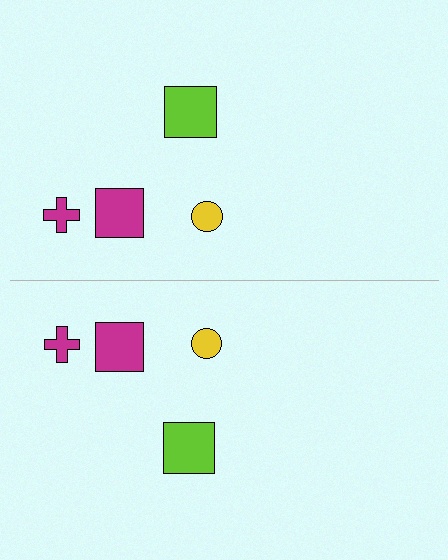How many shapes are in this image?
There are 8 shapes in this image.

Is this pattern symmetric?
Yes, this pattern has bilateral (reflection) symmetry.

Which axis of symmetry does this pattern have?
The pattern has a horizontal axis of symmetry running through the center of the image.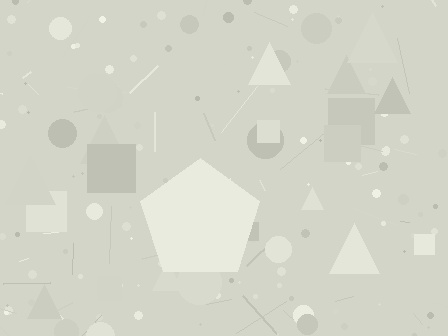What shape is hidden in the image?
A pentagon is hidden in the image.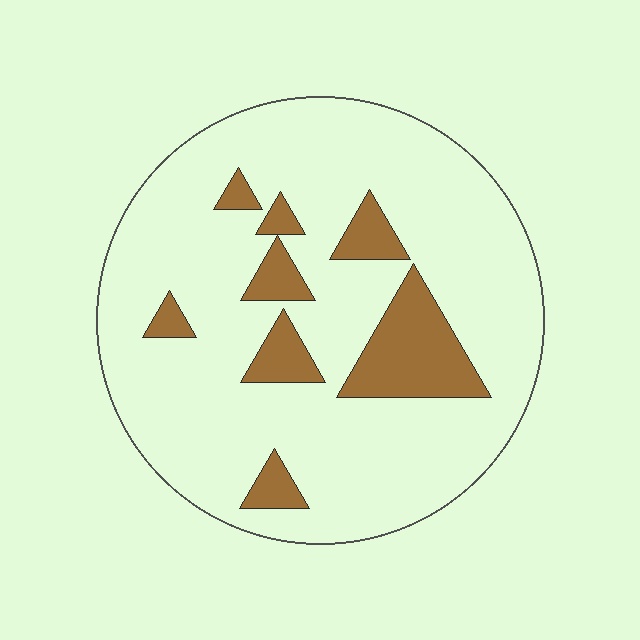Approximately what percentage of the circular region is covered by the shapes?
Approximately 15%.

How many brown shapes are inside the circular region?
8.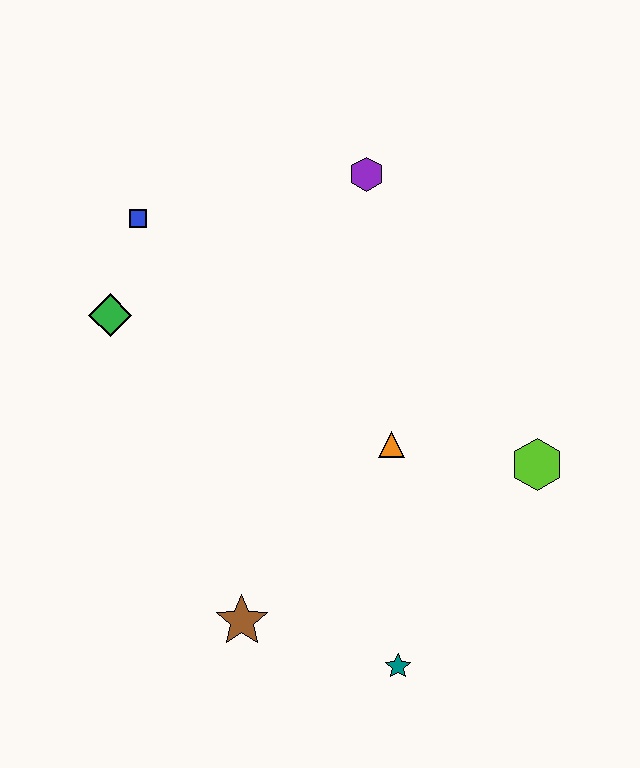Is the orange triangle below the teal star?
No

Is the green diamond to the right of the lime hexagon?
No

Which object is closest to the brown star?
The teal star is closest to the brown star.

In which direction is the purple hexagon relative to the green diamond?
The purple hexagon is to the right of the green diamond.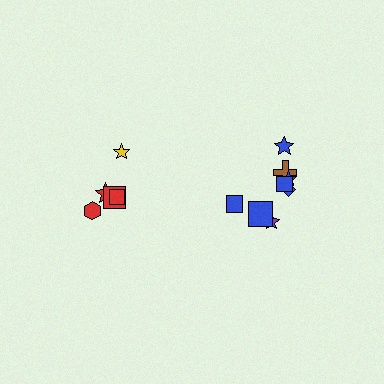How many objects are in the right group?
There are 8 objects.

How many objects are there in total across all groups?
There are 13 objects.